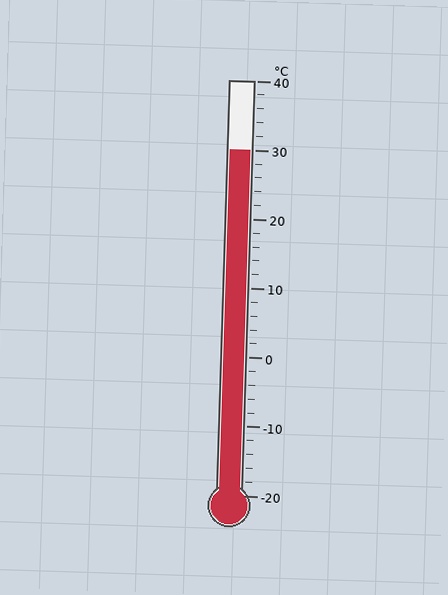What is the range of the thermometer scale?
The thermometer scale ranges from -20°C to 40°C.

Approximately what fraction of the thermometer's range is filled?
The thermometer is filled to approximately 85% of its range.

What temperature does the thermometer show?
The thermometer shows approximately 30°C.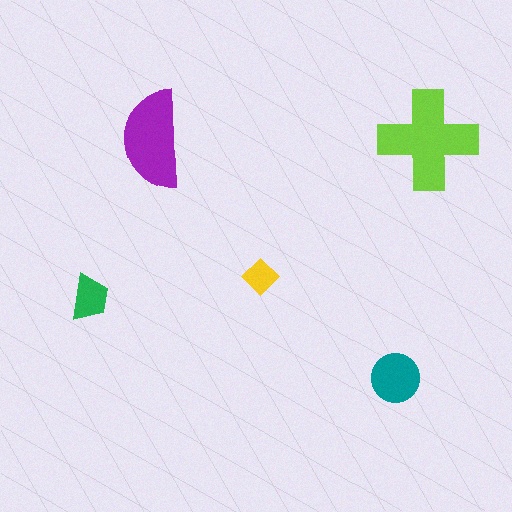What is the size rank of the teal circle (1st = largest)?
3rd.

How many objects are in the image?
There are 5 objects in the image.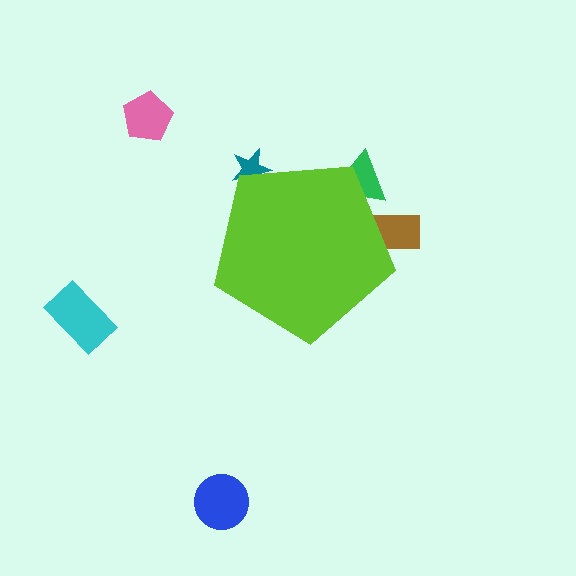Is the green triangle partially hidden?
Yes, the green triangle is partially hidden behind the lime pentagon.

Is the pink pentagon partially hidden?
No, the pink pentagon is fully visible.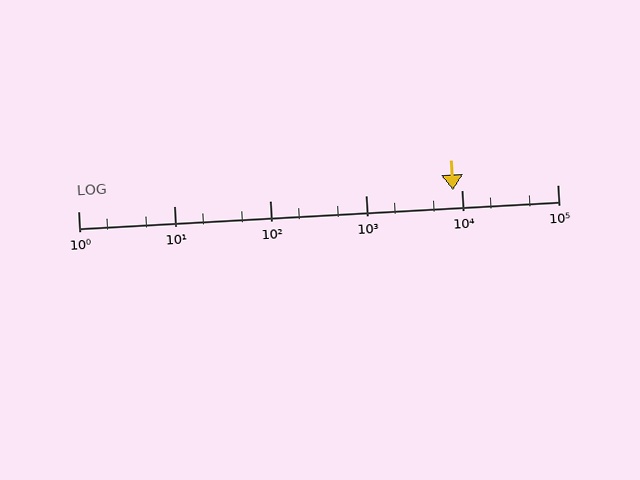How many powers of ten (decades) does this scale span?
The scale spans 5 decades, from 1 to 100000.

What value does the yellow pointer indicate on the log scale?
The pointer indicates approximately 8200.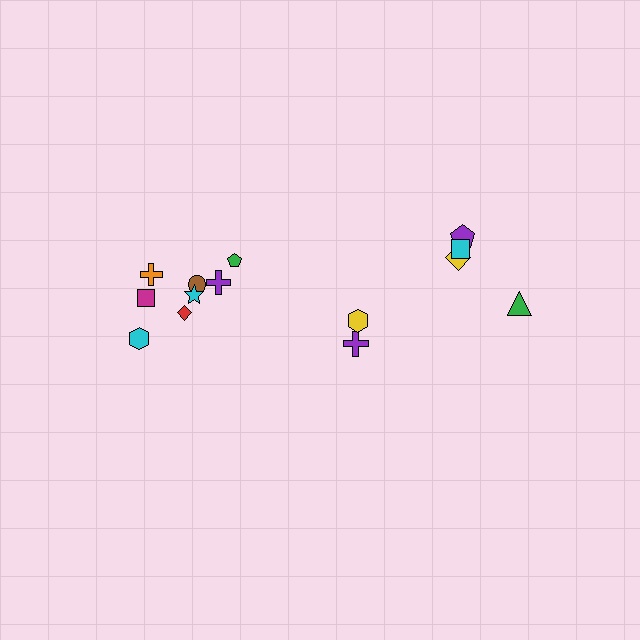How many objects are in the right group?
There are 6 objects.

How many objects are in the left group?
There are 8 objects.